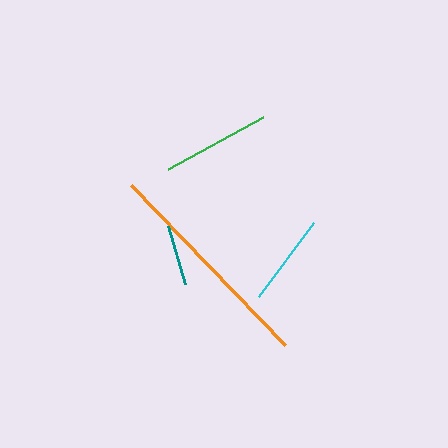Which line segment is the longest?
The orange line is the longest at approximately 222 pixels.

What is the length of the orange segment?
The orange segment is approximately 222 pixels long.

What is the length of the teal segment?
The teal segment is approximately 61 pixels long.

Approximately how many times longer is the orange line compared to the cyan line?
The orange line is approximately 2.4 times the length of the cyan line.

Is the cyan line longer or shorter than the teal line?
The cyan line is longer than the teal line.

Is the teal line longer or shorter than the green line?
The green line is longer than the teal line.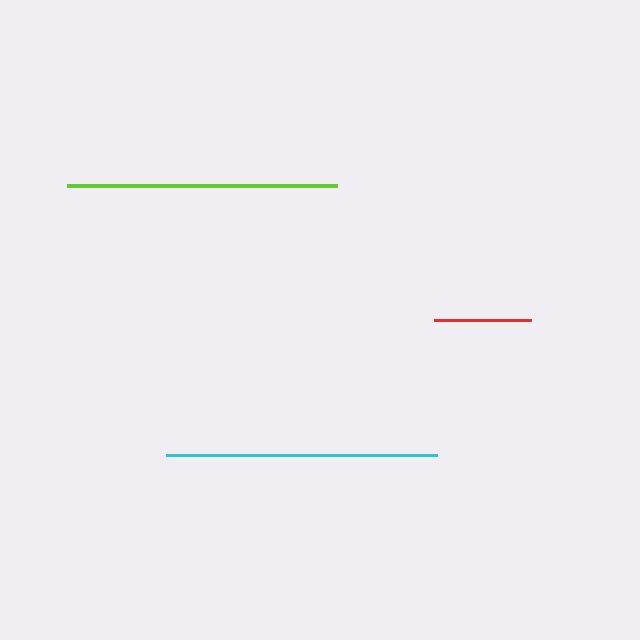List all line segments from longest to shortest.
From longest to shortest: cyan, lime, red.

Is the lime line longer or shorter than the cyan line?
The cyan line is longer than the lime line.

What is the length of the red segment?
The red segment is approximately 97 pixels long.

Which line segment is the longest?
The cyan line is the longest at approximately 271 pixels.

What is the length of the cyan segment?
The cyan segment is approximately 271 pixels long.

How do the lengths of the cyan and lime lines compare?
The cyan and lime lines are approximately the same length.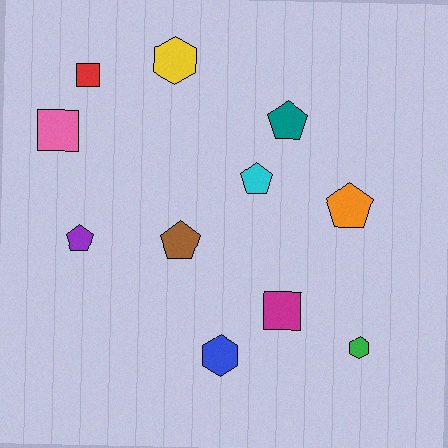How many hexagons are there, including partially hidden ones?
There are 3 hexagons.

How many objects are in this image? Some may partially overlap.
There are 11 objects.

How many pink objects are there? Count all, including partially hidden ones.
There is 1 pink object.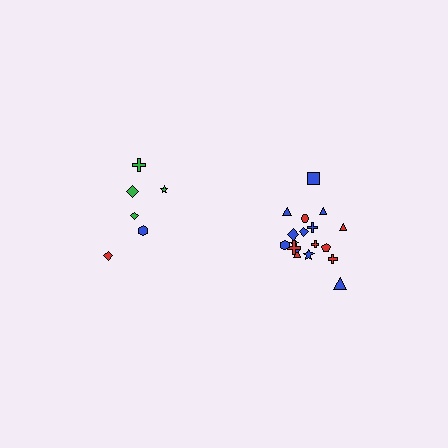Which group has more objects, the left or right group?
The right group.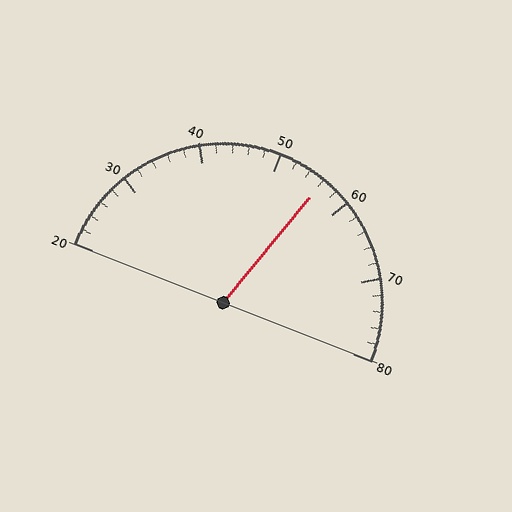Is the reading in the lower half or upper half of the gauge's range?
The reading is in the upper half of the range (20 to 80).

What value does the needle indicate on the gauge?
The needle indicates approximately 56.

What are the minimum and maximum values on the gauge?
The gauge ranges from 20 to 80.